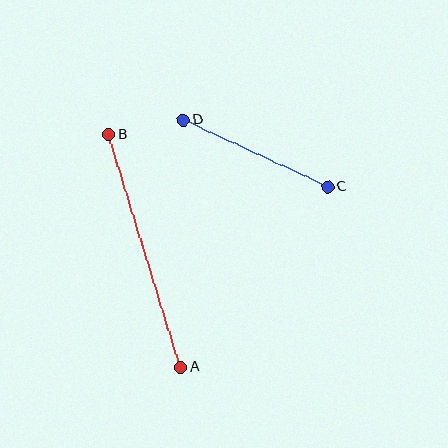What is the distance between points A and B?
The distance is approximately 244 pixels.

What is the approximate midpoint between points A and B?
The midpoint is at approximately (145, 251) pixels.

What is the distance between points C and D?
The distance is approximately 159 pixels.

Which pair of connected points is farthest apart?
Points A and B are farthest apart.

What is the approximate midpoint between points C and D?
The midpoint is at approximately (256, 153) pixels.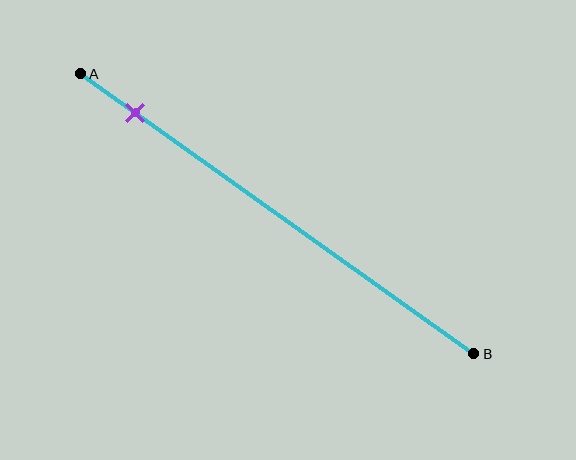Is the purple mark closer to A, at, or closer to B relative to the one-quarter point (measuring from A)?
The purple mark is closer to point A than the one-quarter point of segment AB.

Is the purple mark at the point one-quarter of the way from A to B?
No, the mark is at about 15% from A, not at the 25% one-quarter point.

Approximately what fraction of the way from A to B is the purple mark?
The purple mark is approximately 15% of the way from A to B.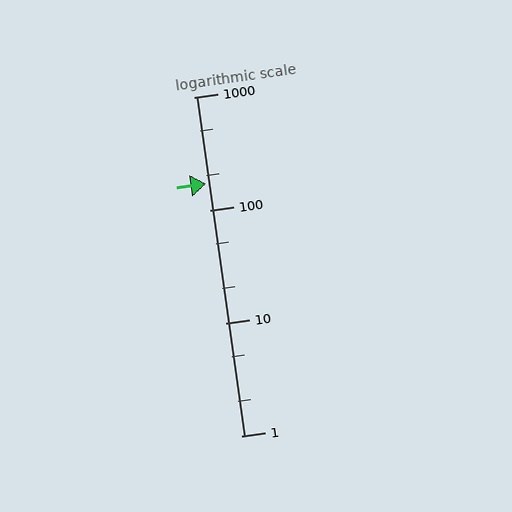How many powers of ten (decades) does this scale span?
The scale spans 3 decades, from 1 to 1000.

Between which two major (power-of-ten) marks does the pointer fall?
The pointer is between 100 and 1000.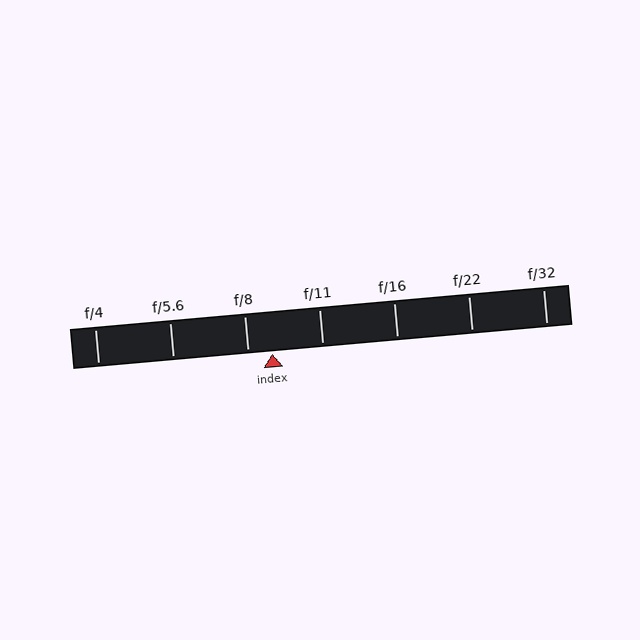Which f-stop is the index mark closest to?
The index mark is closest to f/8.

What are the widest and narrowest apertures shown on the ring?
The widest aperture shown is f/4 and the narrowest is f/32.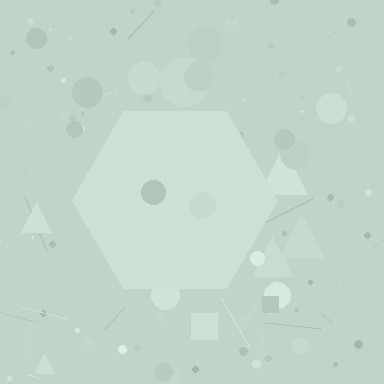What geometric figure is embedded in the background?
A hexagon is embedded in the background.